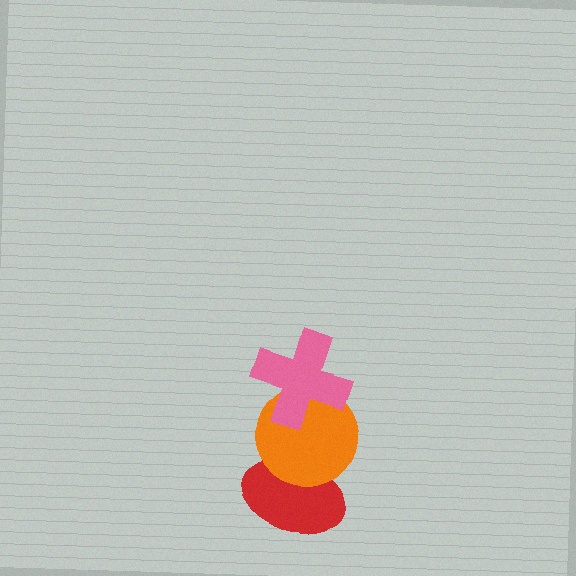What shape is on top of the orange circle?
The pink cross is on top of the orange circle.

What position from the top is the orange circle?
The orange circle is 2nd from the top.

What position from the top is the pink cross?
The pink cross is 1st from the top.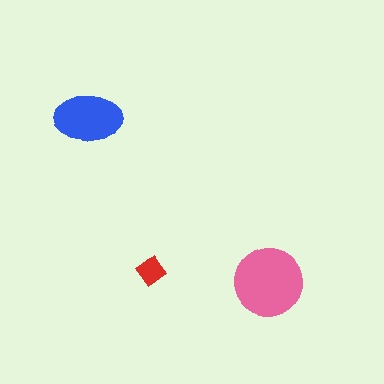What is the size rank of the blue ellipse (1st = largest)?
2nd.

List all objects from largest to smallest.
The pink circle, the blue ellipse, the red diamond.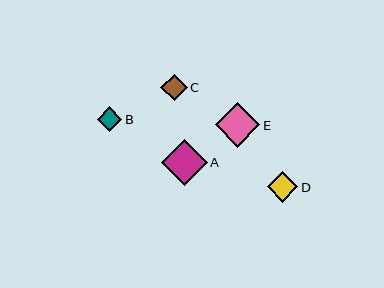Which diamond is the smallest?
Diamond B is the smallest with a size of approximately 25 pixels.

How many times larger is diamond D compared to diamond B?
Diamond D is approximately 1.2 times the size of diamond B.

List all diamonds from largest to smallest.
From largest to smallest: A, E, D, C, B.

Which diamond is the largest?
Diamond A is the largest with a size of approximately 46 pixels.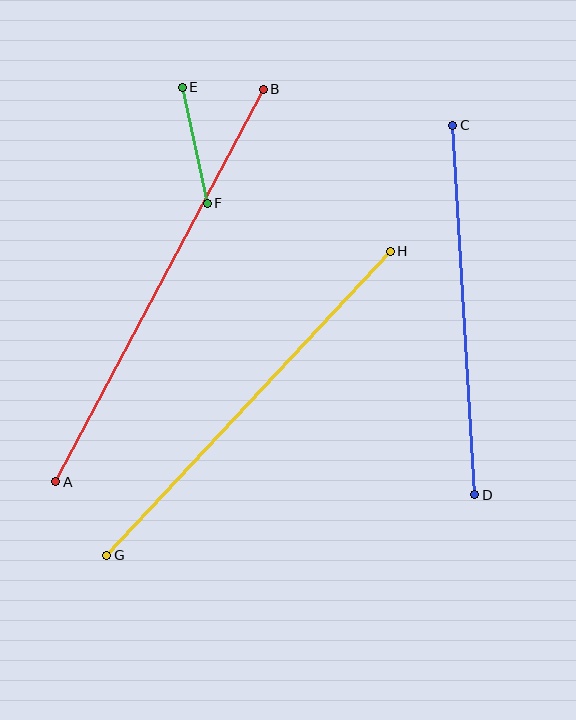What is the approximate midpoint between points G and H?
The midpoint is at approximately (248, 403) pixels.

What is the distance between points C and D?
The distance is approximately 370 pixels.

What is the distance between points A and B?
The distance is approximately 444 pixels.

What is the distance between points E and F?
The distance is approximately 119 pixels.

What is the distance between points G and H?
The distance is approximately 415 pixels.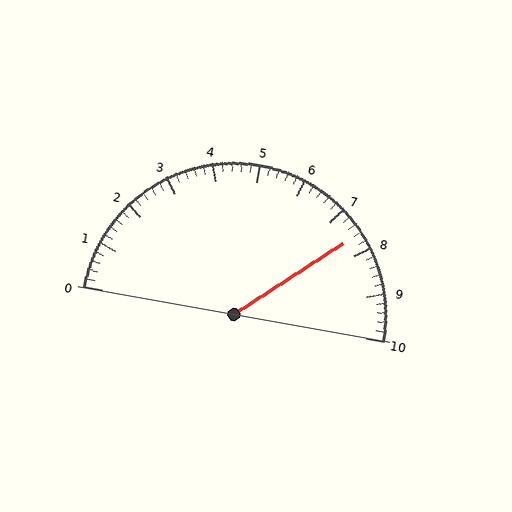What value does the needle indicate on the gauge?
The needle indicates approximately 7.6.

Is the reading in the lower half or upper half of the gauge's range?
The reading is in the upper half of the range (0 to 10).